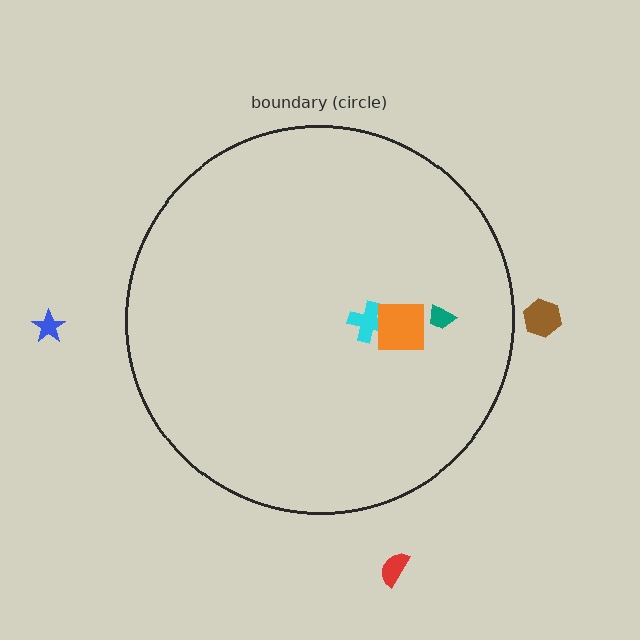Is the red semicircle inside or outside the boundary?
Outside.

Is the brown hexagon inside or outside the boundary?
Outside.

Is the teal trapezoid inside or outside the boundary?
Inside.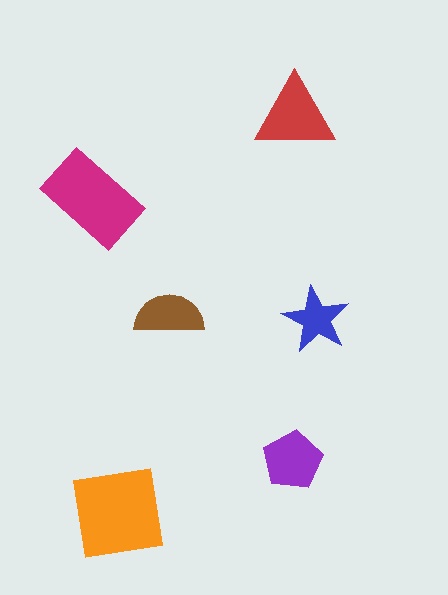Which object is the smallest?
The blue star.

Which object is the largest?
The orange square.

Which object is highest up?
The red triangle is topmost.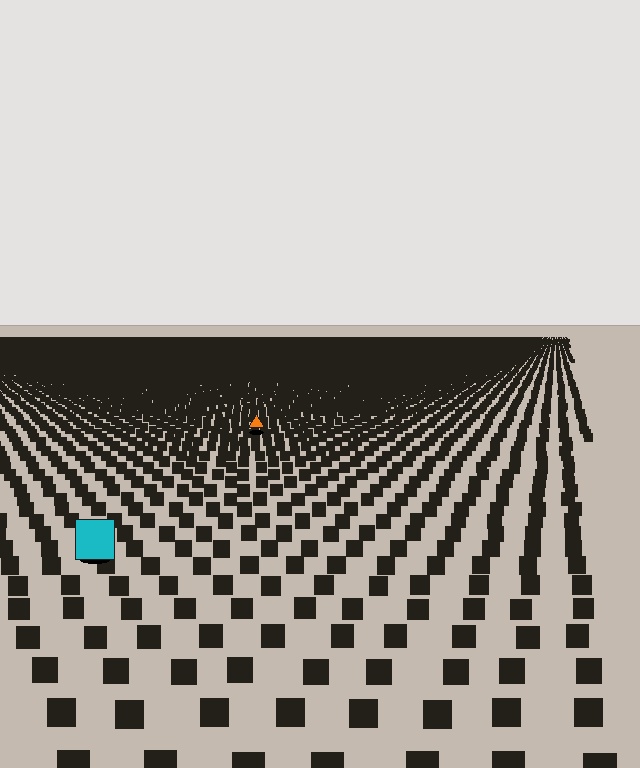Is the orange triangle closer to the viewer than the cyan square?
No. The cyan square is closer — you can tell from the texture gradient: the ground texture is coarser near it.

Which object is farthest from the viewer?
The orange triangle is farthest from the viewer. It appears smaller and the ground texture around it is denser.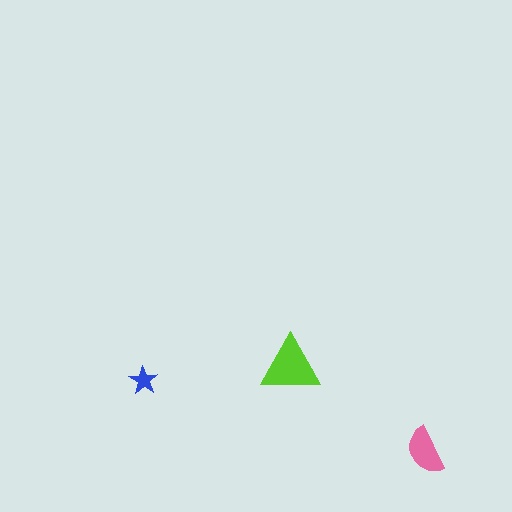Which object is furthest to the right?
The pink semicircle is rightmost.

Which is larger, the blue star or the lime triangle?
The lime triangle.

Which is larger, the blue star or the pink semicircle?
The pink semicircle.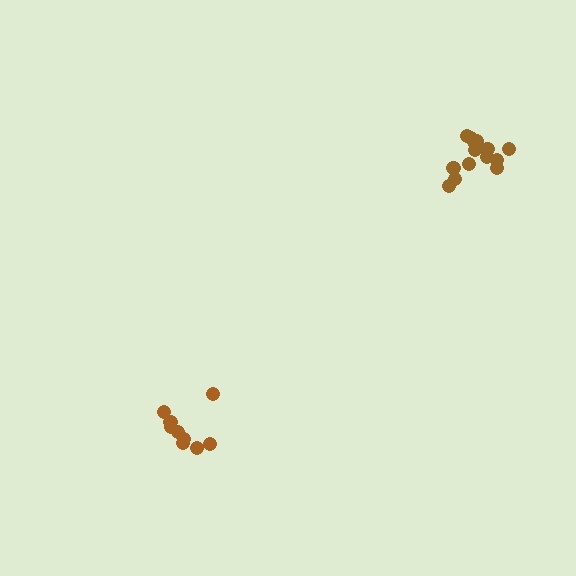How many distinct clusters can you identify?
There are 2 distinct clusters.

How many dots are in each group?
Group 1: 15 dots, Group 2: 9 dots (24 total).